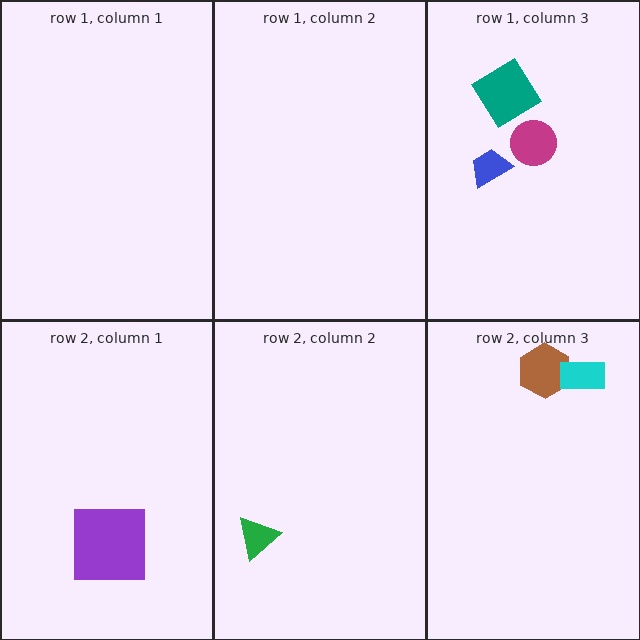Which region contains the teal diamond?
The row 1, column 3 region.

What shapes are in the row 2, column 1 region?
The purple square.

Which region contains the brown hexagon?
The row 2, column 3 region.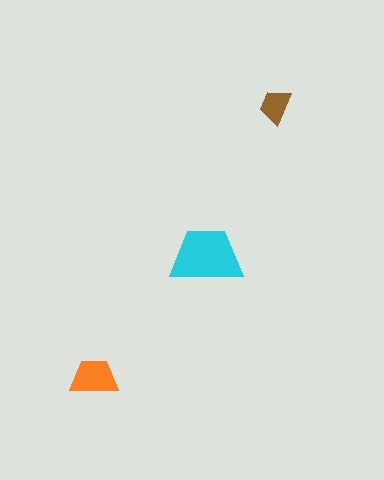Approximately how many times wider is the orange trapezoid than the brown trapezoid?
About 1.5 times wider.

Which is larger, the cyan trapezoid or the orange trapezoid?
The cyan one.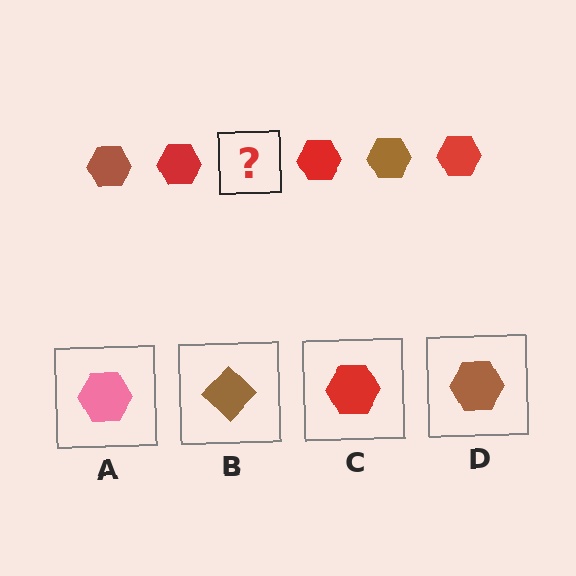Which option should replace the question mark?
Option D.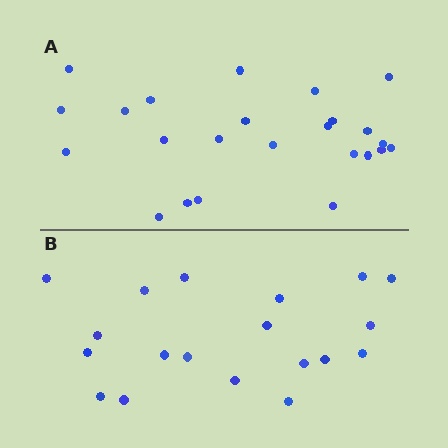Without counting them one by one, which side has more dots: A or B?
Region A (the top region) has more dots.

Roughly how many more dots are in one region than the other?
Region A has about 5 more dots than region B.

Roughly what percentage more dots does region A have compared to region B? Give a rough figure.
About 25% more.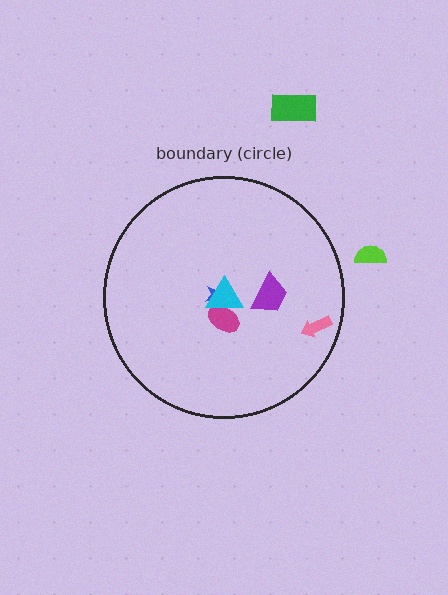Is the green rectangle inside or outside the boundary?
Outside.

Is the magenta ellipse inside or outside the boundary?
Inside.